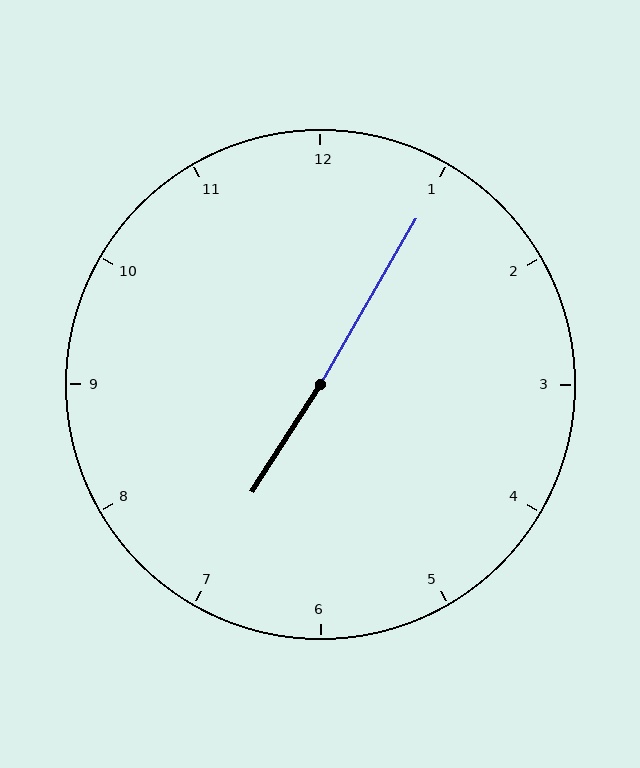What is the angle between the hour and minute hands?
Approximately 178 degrees.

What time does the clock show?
7:05.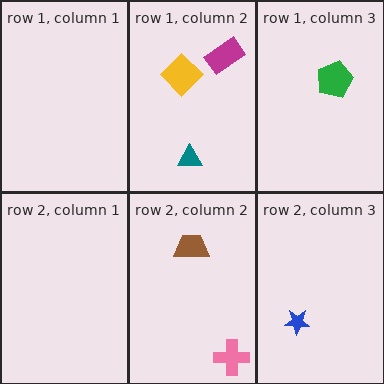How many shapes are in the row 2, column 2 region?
2.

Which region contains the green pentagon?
The row 1, column 3 region.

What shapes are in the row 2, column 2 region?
The pink cross, the brown trapezoid.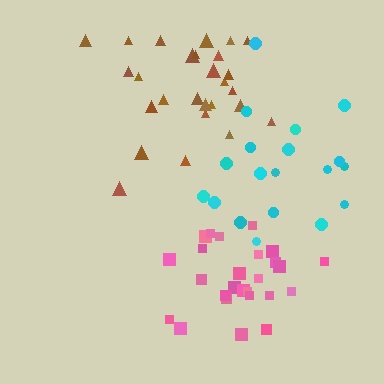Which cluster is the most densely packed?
Pink.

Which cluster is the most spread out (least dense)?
Brown.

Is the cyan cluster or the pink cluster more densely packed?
Pink.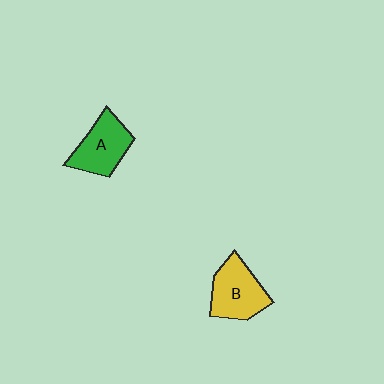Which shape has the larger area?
Shape B (yellow).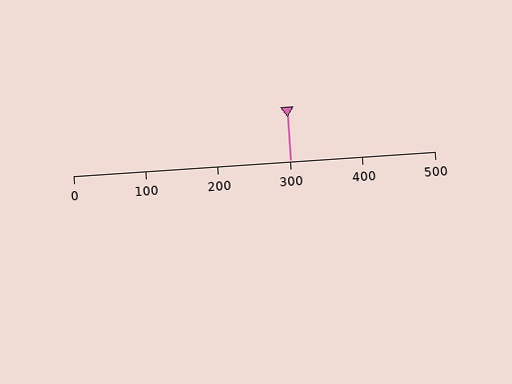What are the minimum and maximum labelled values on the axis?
The axis runs from 0 to 500.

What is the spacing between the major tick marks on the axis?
The major ticks are spaced 100 apart.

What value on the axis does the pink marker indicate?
The marker indicates approximately 300.